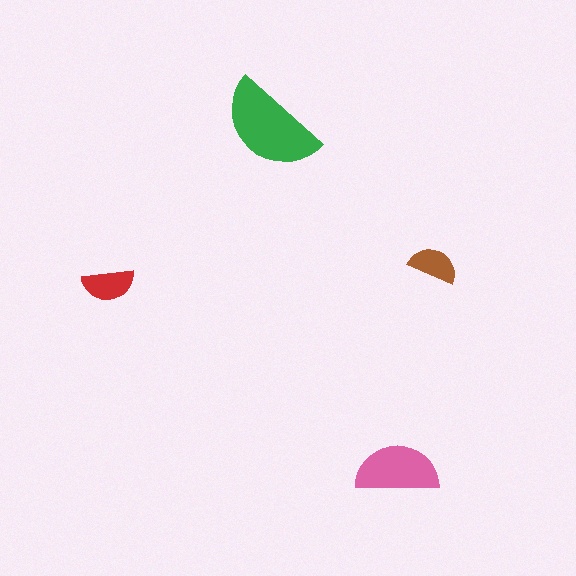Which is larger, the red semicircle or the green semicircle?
The green one.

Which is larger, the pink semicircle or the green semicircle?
The green one.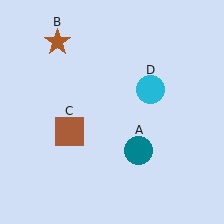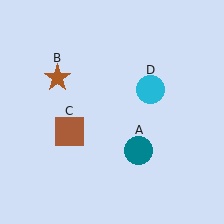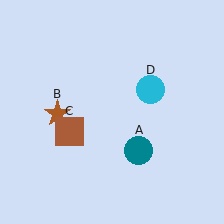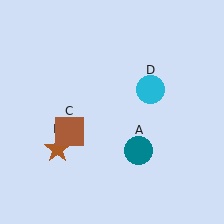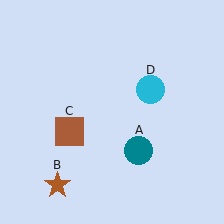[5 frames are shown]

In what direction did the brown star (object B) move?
The brown star (object B) moved down.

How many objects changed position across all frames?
1 object changed position: brown star (object B).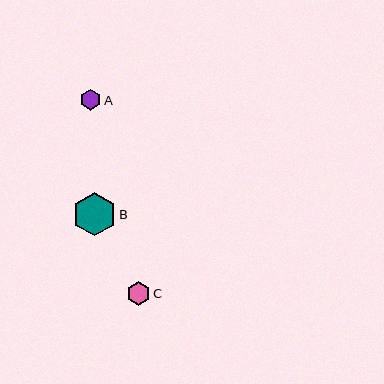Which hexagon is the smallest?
Hexagon A is the smallest with a size of approximately 21 pixels.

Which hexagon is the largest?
Hexagon B is the largest with a size of approximately 43 pixels.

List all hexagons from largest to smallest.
From largest to smallest: B, C, A.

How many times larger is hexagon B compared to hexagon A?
Hexagon B is approximately 2.0 times the size of hexagon A.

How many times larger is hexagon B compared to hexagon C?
Hexagon B is approximately 1.8 times the size of hexagon C.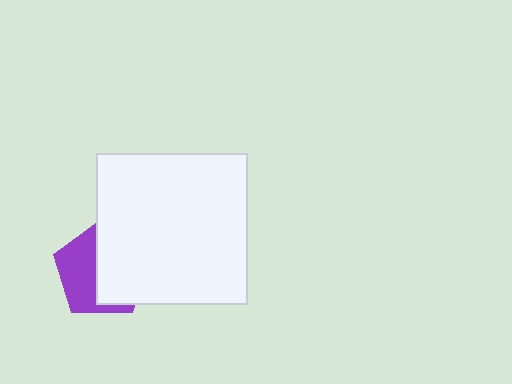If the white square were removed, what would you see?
You would see the complete purple pentagon.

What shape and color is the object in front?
The object in front is a white square.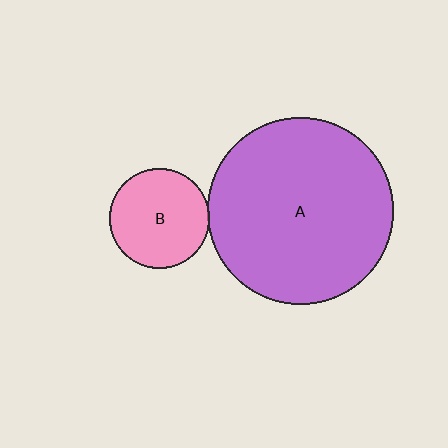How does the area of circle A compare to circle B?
Approximately 3.5 times.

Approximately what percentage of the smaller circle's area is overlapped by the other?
Approximately 5%.